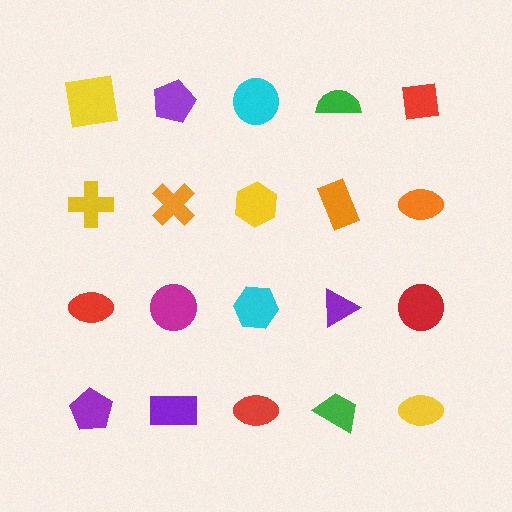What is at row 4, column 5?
A yellow ellipse.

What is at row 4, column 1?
A purple pentagon.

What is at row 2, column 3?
A yellow hexagon.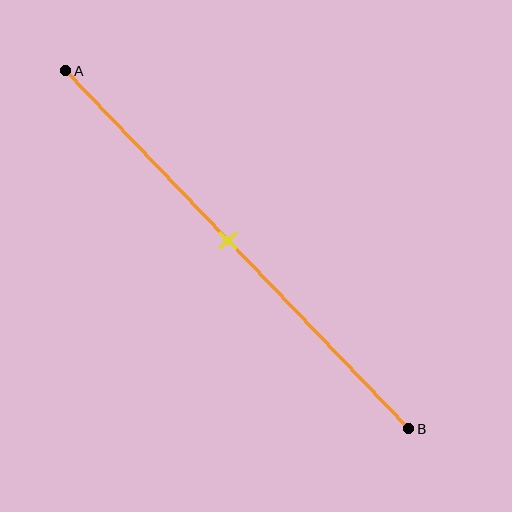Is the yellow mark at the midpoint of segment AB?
Yes, the mark is approximately at the midpoint.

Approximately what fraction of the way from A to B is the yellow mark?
The yellow mark is approximately 45% of the way from A to B.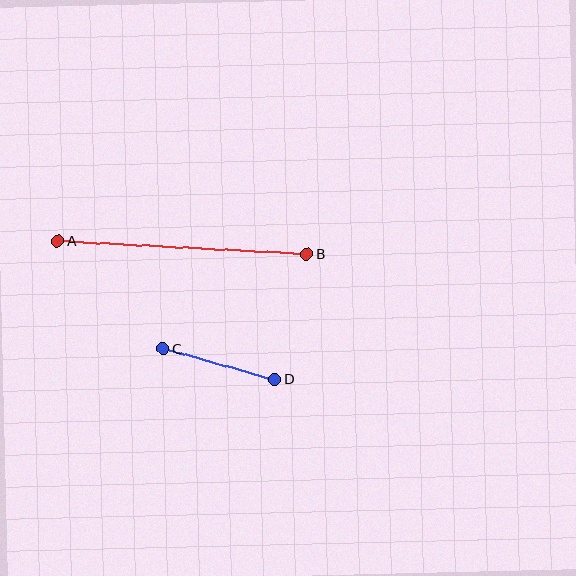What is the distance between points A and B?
The distance is approximately 250 pixels.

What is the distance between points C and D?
The distance is approximately 116 pixels.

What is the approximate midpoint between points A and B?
The midpoint is at approximately (182, 248) pixels.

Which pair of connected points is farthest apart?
Points A and B are farthest apart.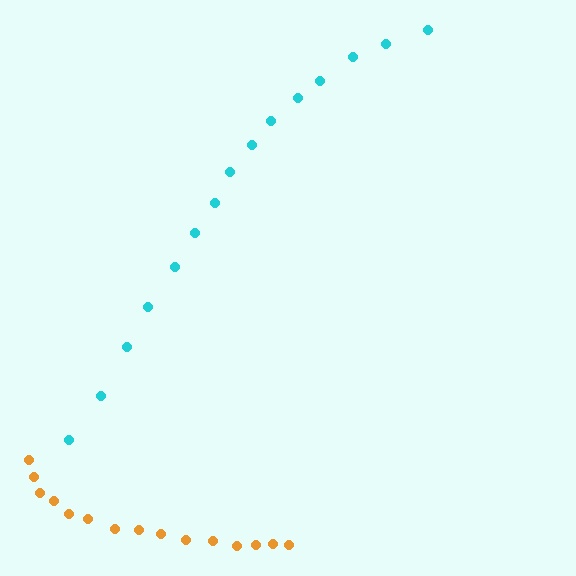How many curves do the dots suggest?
There are 2 distinct paths.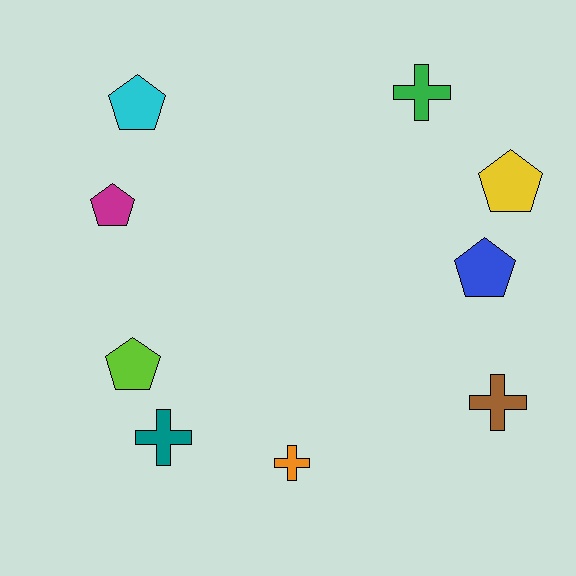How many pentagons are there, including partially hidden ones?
There are 5 pentagons.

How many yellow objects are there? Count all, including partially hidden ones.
There is 1 yellow object.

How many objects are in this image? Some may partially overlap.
There are 9 objects.